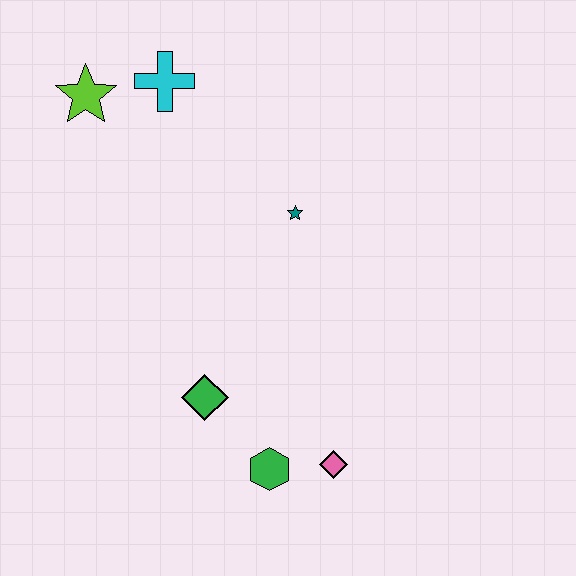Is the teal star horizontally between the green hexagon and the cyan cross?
No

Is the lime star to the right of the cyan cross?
No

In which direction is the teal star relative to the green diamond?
The teal star is above the green diamond.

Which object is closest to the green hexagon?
The pink diamond is closest to the green hexagon.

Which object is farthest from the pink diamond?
The lime star is farthest from the pink diamond.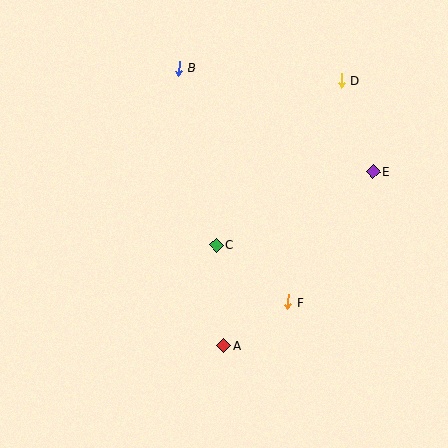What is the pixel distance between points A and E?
The distance between A and E is 229 pixels.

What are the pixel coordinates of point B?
Point B is at (179, 68).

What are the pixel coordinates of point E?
Point E is at (373, 172).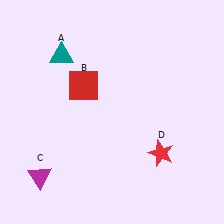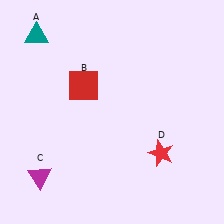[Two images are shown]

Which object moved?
The teal triangle (A) moved left.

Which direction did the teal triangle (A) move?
The teal triangle (A) moved left.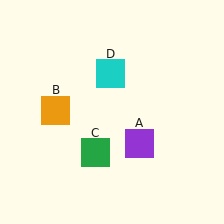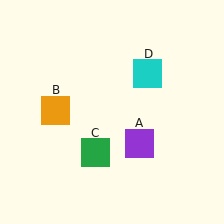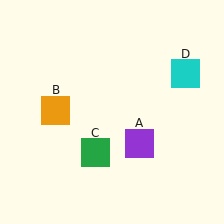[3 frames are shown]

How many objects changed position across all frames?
1 object changed position: cyan square (object D).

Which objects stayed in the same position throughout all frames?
Purple square (object A) and orange square (object B) and green square (object C) remained stationary.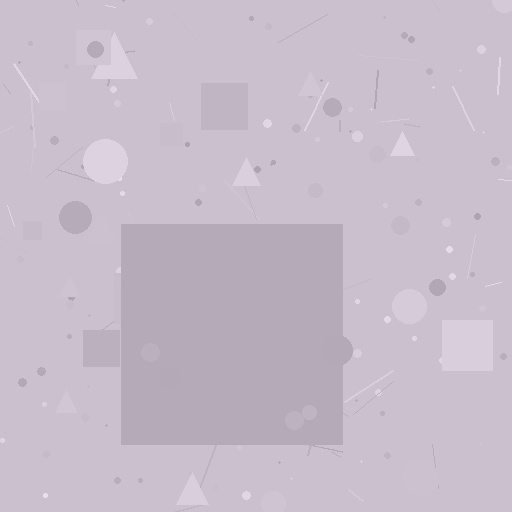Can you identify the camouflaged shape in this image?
The camouflaged shape is a square.